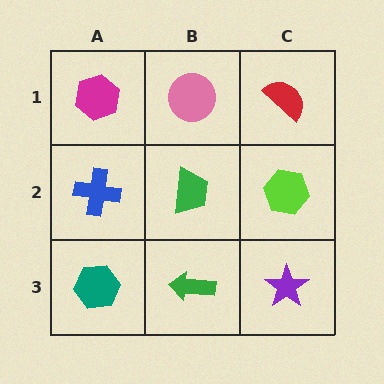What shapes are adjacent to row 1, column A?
A blue cross (row 2, column A), a pink circle (row 1, column B).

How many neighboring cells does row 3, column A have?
2.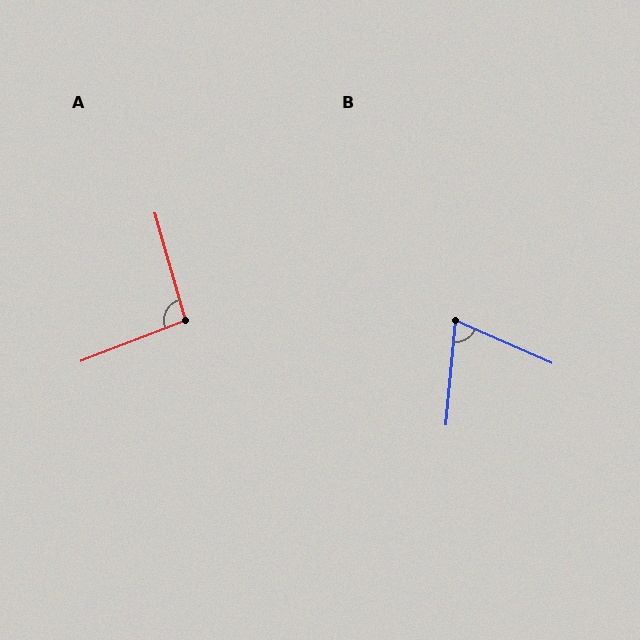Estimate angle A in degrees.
Approximately 95 degrees.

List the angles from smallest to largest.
B (71°), A (95°).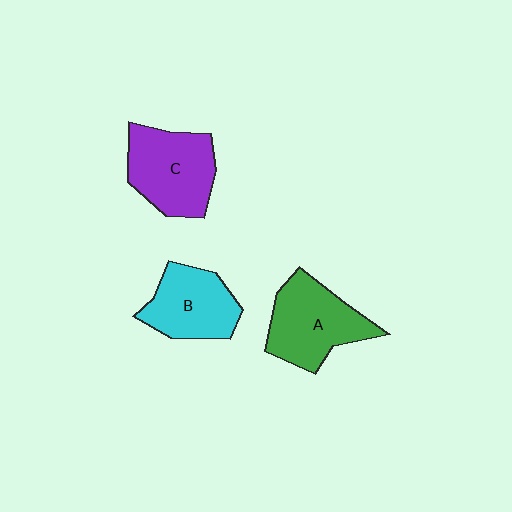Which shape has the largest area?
Shape C (purple).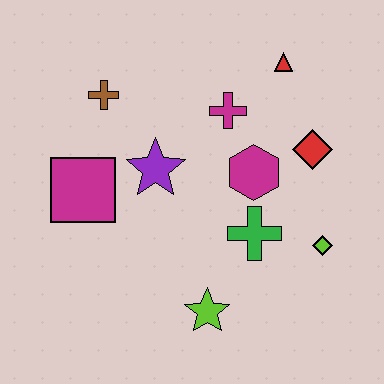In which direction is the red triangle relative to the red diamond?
The red triangle is above the red diamond.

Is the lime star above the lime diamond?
No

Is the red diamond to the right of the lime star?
Yes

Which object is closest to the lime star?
The green cross is closest to the lime star.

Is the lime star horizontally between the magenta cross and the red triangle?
No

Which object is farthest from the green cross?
The brown cross is farthest from the green cross.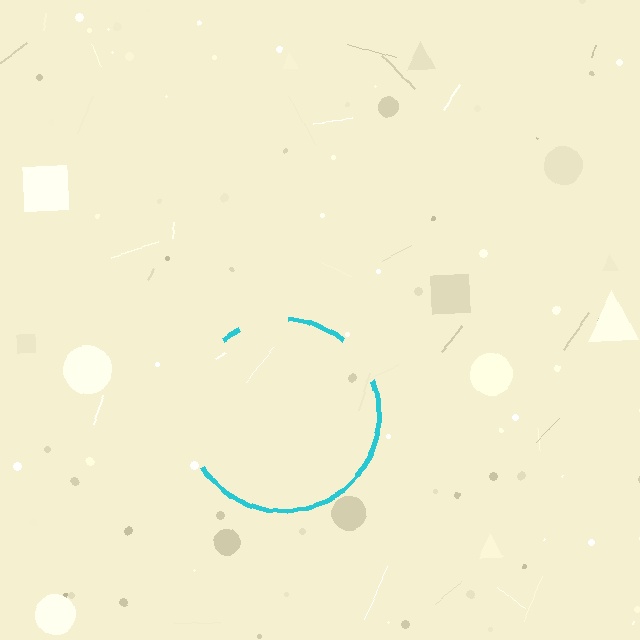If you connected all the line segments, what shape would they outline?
They would outline a circle.